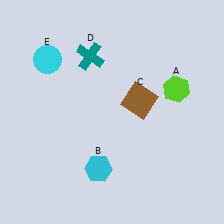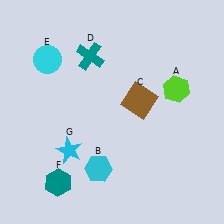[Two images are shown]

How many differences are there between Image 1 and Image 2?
There are 2 differences between the two images.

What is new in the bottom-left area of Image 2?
A cyan star (G) was added in the bottom-left area of Image 2.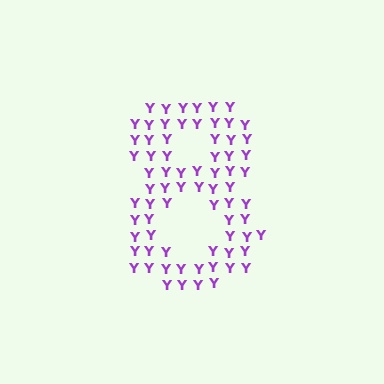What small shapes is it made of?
It is made of small letter Y's.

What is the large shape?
The large shape is the digit 8.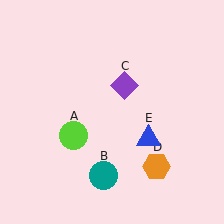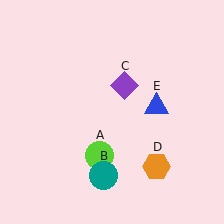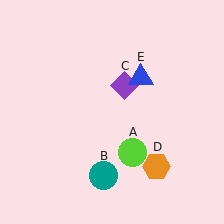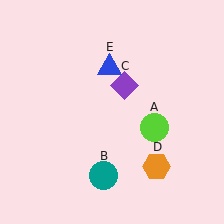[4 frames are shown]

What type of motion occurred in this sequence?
The lime circle (object A), blue triangle (object E) rotated counterclockwise around the center of the scene.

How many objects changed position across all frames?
2 objects changed position: lime circle (object A), blue triangle (object E).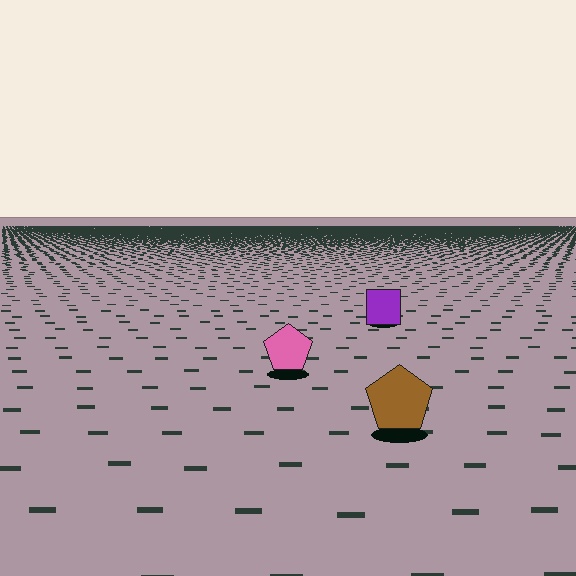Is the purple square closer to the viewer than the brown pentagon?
No. The brown pentagon is closer — you can tell from the texture gradient: the ground texture is coarser near it.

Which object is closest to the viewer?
The brown pentagon is closest. The texture marks near it are larger and more spread out.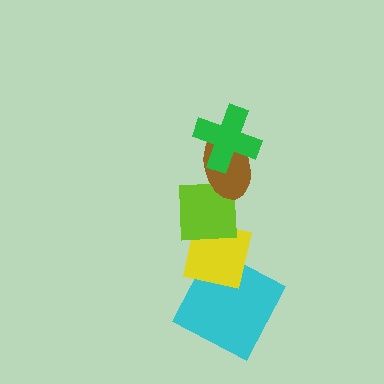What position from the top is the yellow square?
The yellow square is 4th from the top.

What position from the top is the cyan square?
The cyan square is 5th from the top.